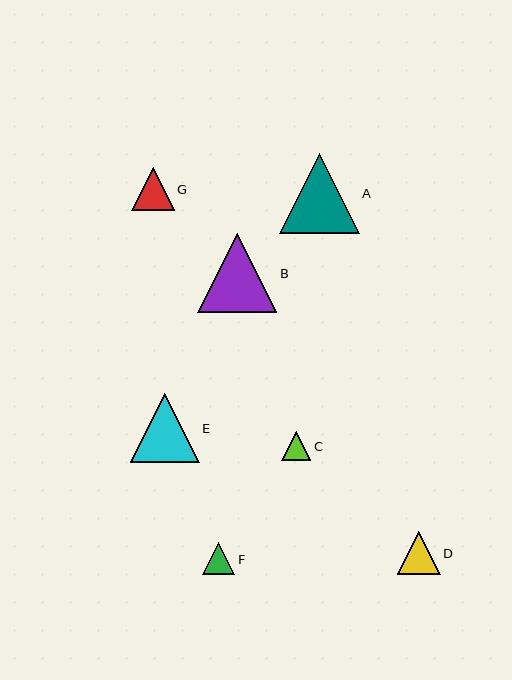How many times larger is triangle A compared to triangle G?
Triangle A is approximately 1.9 times the size of triangle G.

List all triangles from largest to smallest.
From largest to smallest: B, A, E, D, G, F, C.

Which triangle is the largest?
Triangle B is the largest with a size of approximately 79 pixels.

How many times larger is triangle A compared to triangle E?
Triangle A is approximately 1.1 times the size of triangle E.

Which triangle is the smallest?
Triangle C is the smallest with a size of approximately 29 pixels.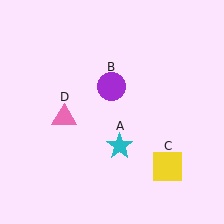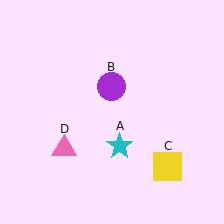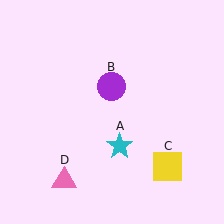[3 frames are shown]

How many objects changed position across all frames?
1 object changed position: pink triangle (object D).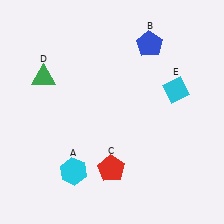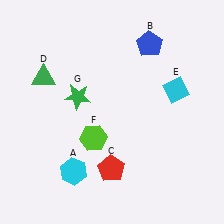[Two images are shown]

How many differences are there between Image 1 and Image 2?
There are 2 differences between the two images.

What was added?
A lime hexagon (F), a green star (G) were added in Image 2.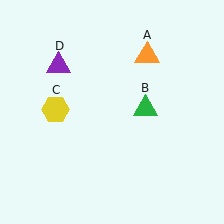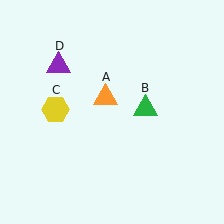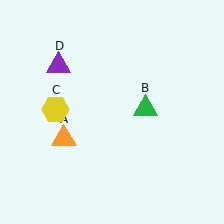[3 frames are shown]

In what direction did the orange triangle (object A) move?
The orange triangle (object A) moved down and to the left.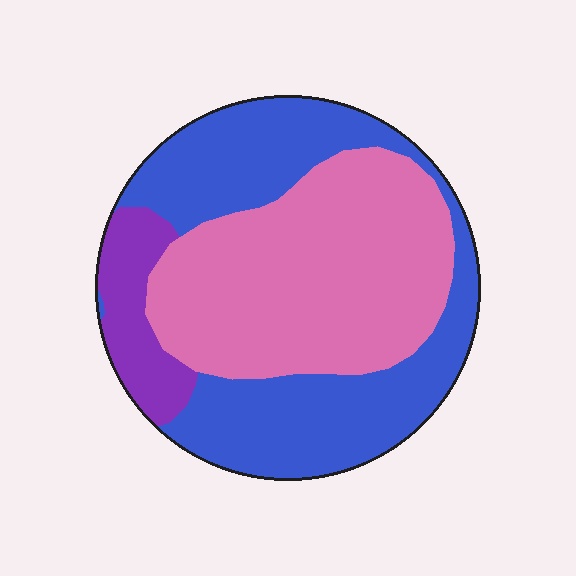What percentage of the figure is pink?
Pink takes up between a quarter and a half of the figure.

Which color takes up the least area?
Purple, at roughly 10%.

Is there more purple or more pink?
Pink.